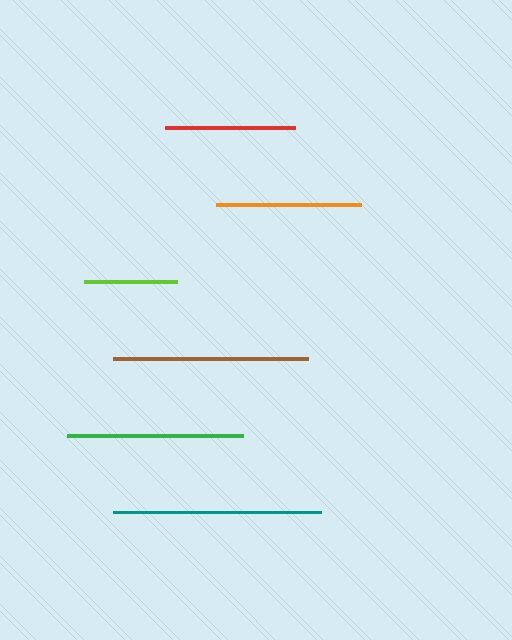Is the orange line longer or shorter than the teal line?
The teal line is longer than the orange line.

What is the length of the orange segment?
The orange segment is approximately 145 pixels long.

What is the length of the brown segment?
The brown segment is approximately 195 pixels long.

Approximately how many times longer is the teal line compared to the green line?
The teal line is approximately 1.2 times the length of the green line.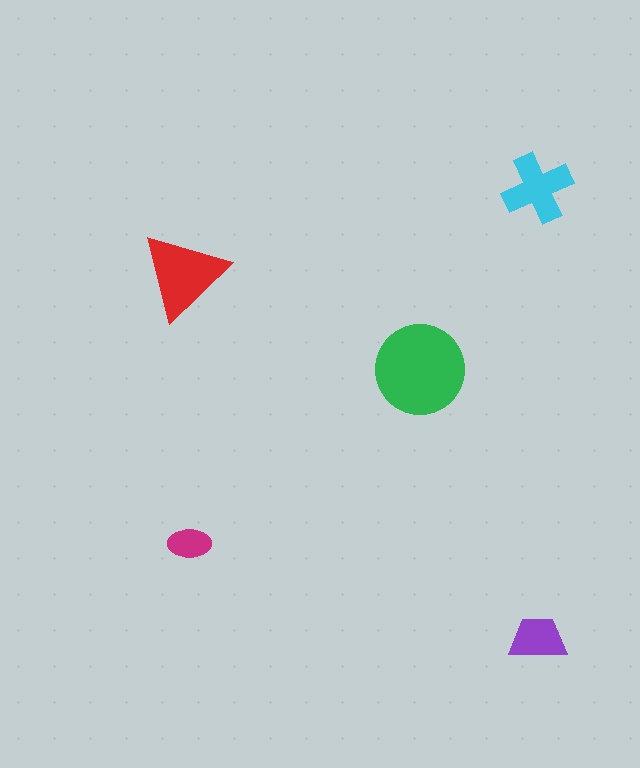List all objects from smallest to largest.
The magenta ellipse, the purple trapezoid, the cyan cross, the red triangle, the green circle.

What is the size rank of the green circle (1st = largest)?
1st.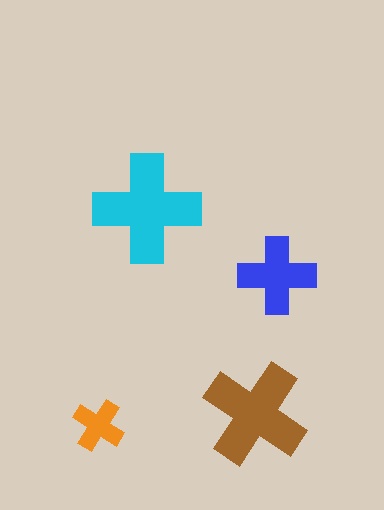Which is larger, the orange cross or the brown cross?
The brown one.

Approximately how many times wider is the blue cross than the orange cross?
About 1.5 times wider.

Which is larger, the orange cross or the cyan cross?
The cyan one.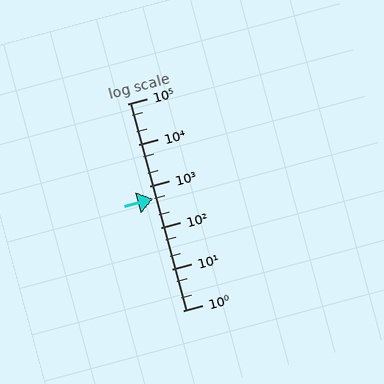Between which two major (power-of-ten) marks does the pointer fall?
The pointer is between 100 and 1000.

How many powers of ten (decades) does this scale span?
The scale spans 5 decades, from 1 to 100000.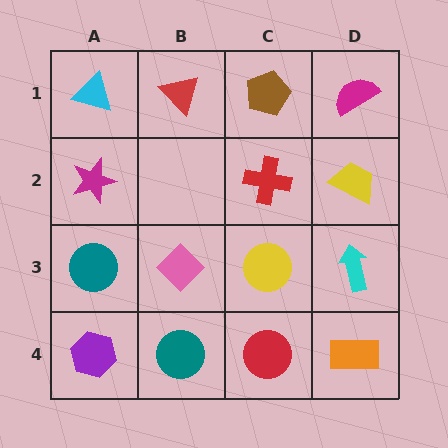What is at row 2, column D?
A yellow trapezoid.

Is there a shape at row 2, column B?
No, that cell is empty.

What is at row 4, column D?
An orange rectangle.